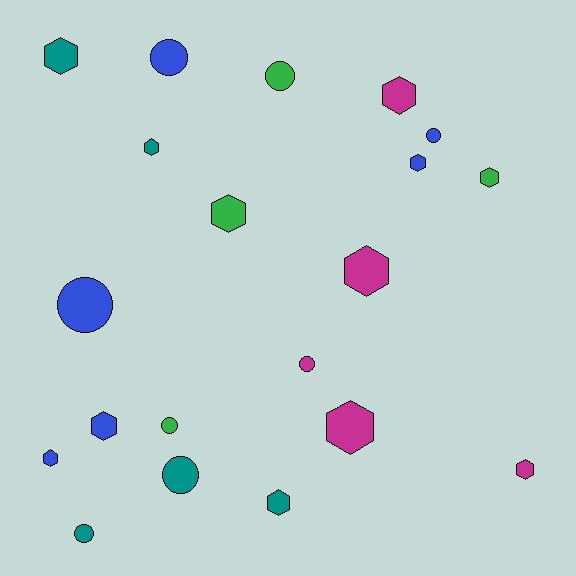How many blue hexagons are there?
There are 3 blue hexagons.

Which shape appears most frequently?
Hexagon, with 12 objects.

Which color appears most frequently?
Blue, with 6 objects.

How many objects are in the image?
There are 20 objects.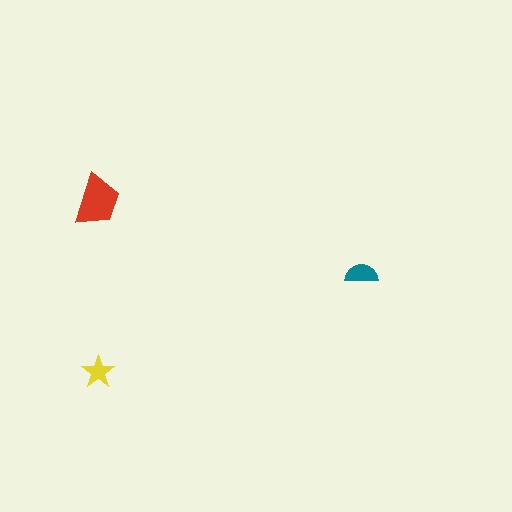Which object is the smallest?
The yellow star.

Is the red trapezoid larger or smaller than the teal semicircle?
Larger.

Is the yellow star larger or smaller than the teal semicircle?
Smaller.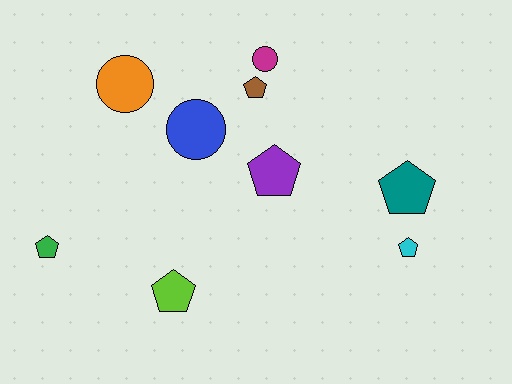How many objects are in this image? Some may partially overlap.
There are 9 objects.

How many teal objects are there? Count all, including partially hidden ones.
There is 1 teal object.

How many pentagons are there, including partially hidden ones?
There are 6 pentagons.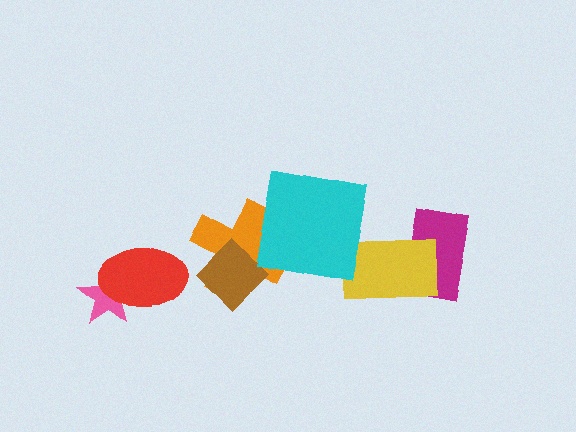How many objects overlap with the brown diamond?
1 object overlaps with the brown diamond.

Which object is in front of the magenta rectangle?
The yellow rectangle is in front of the magenta rectangle.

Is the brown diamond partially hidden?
No, no other shape covers it.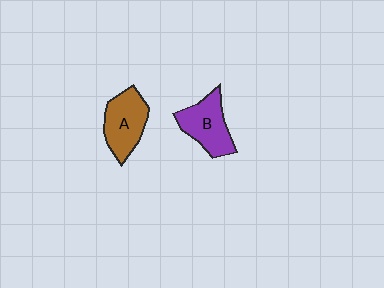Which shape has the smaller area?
Shape B (purple).